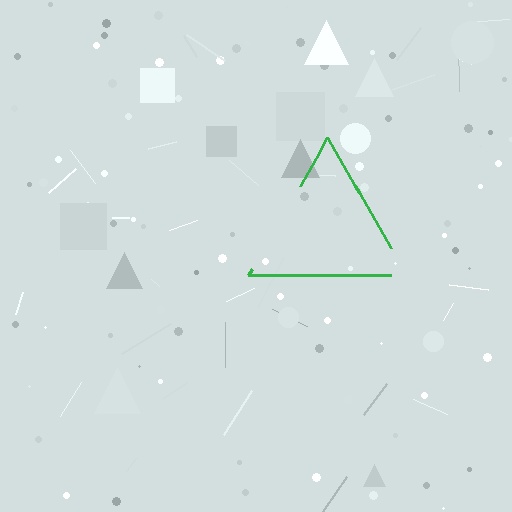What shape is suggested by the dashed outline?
The dashed outline suggests a triangle.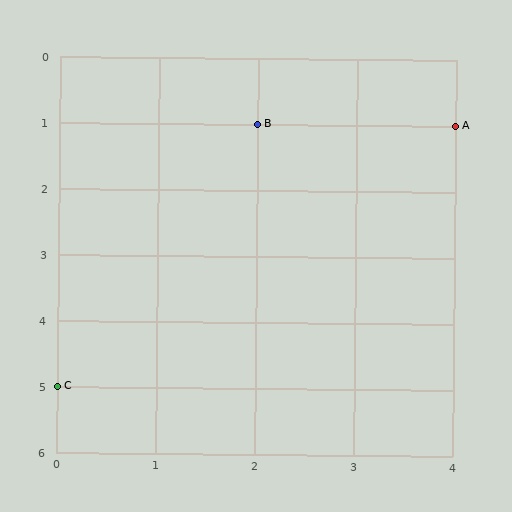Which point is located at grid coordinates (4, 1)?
Point A is at (4, 1).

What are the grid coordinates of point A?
Point A is at grid coordinates (4, 1).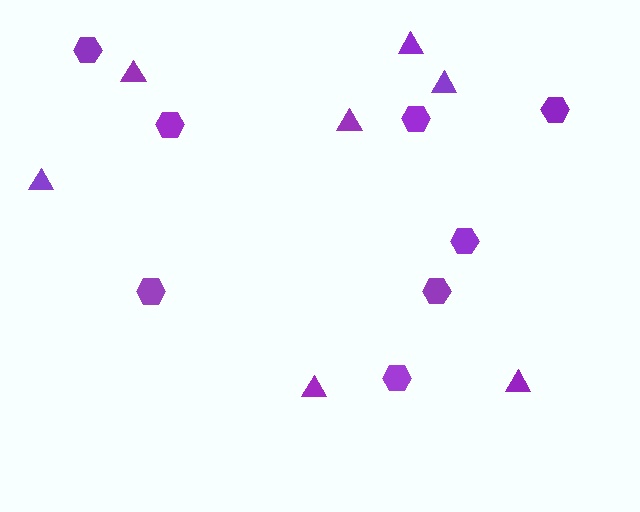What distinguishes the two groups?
There are 2 groups: one group of triangles (7) and one group of hexagons (8).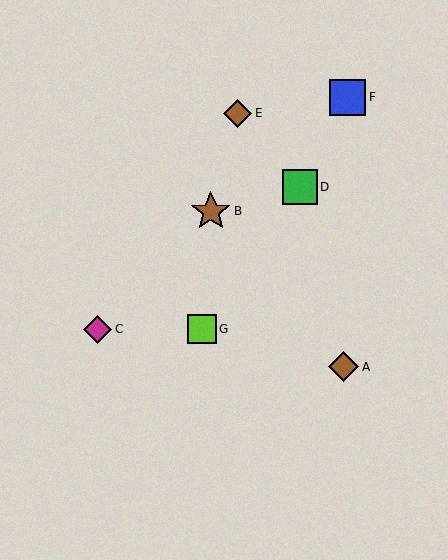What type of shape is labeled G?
Shape G is a lime square.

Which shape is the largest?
The brown star (labeled B) is the largest.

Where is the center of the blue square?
The center of the blue square is at (348, 97).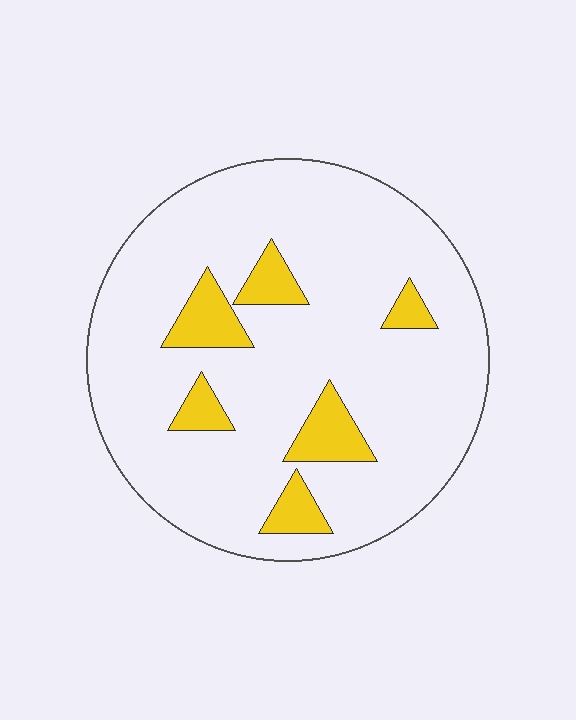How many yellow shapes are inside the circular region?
6.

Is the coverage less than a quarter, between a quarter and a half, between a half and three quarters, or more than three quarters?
Less than a quarter.